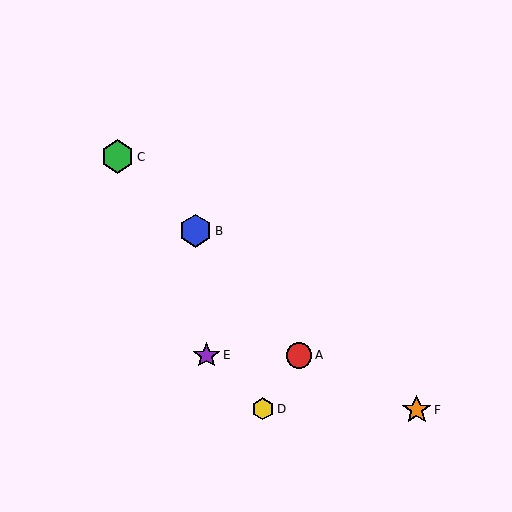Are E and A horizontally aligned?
Yes, both are at y≈355.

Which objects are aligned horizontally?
Objects A, E are aligned horizontally.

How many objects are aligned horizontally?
2 objects (A, E) are aligned horizontally.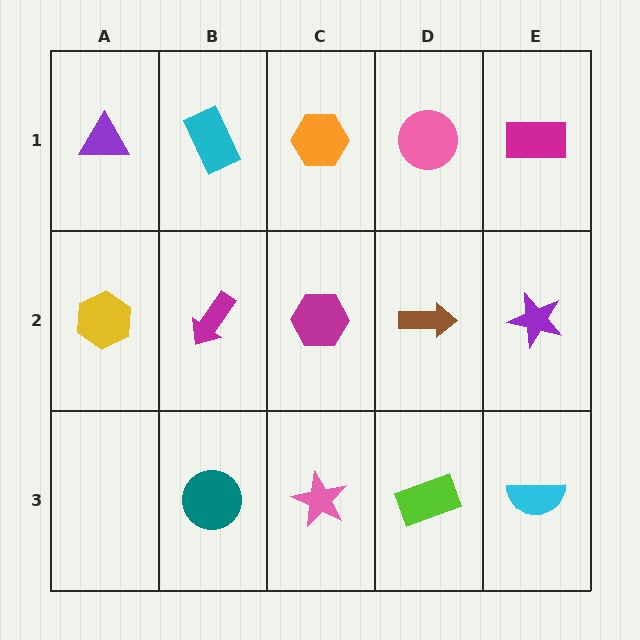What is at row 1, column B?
A cyan rectangle.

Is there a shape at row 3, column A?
No, that cell is empty.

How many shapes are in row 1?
5 shapes.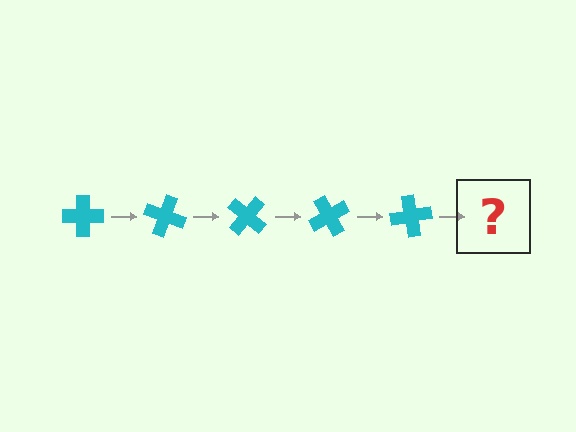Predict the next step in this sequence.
The next step is a cyan cross rotated 100 degrees.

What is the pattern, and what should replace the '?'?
The pattern is that the cross rotates 20 degrees each step. The '?' should be a cyan cross rotated 100 degrees.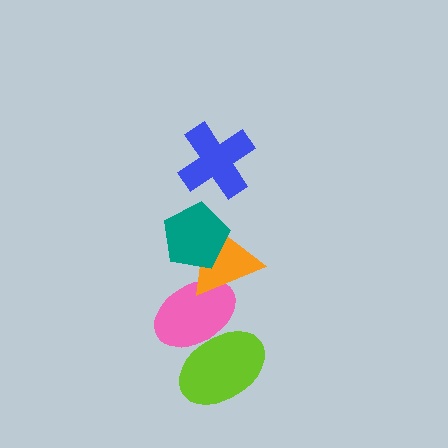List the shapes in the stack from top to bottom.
From top to bottom: the blue cross, the teal pentagon, the orange triangle, the pink ellipse, the lime ellipse.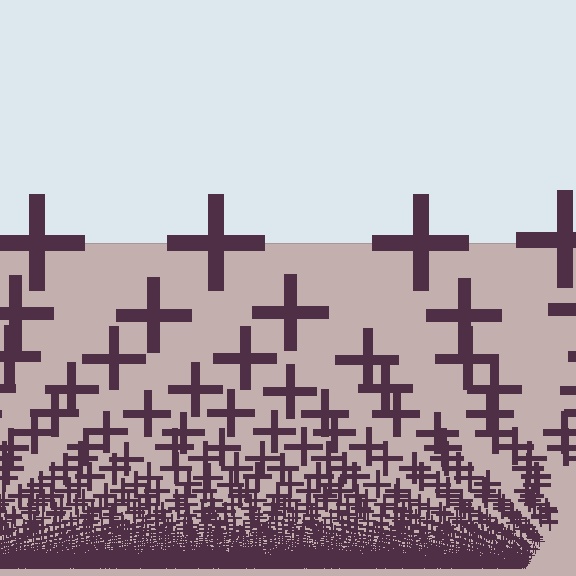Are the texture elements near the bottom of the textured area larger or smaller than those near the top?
Smaller. The gradient is inverted — elements near the bottom are smaller and denser.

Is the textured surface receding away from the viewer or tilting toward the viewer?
The surface appears to tilt toward the viewer. Texture elements get larger and sparser toward the top.